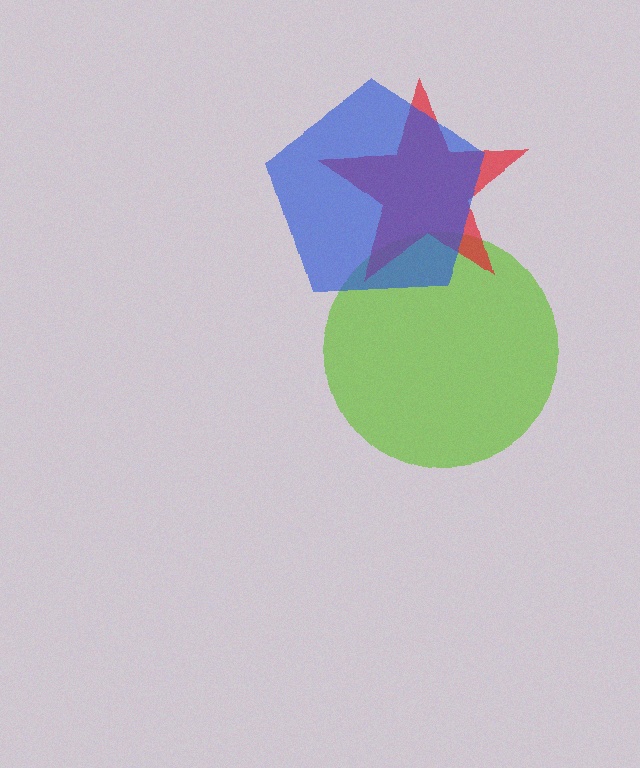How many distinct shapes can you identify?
There are 3 distinct shapes: a lime circle, a red star, a blue pentagon.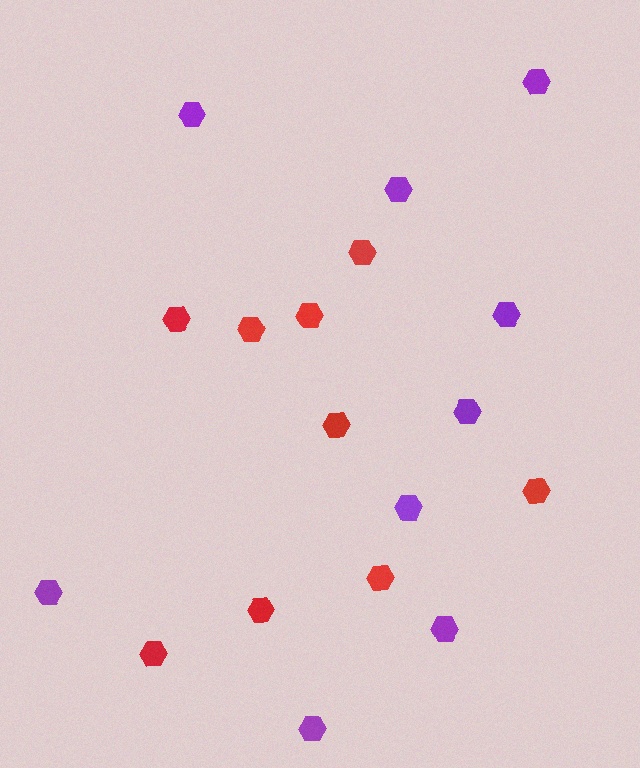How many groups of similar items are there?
There are 2 groups: one group of purple hexagons (9) and one group of red hexagons (9).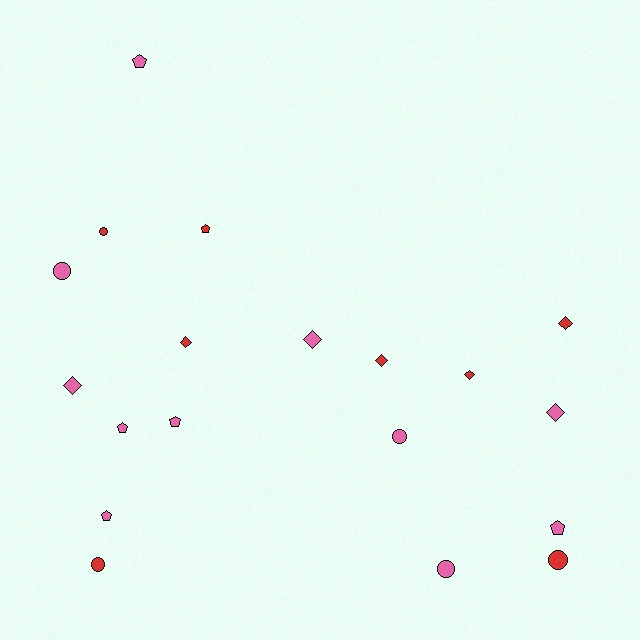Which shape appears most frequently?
Diamond, with 7 objects.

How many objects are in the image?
There are 19 objects.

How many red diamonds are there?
There are 4 red diamonds.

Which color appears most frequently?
Pink, with 11 objects.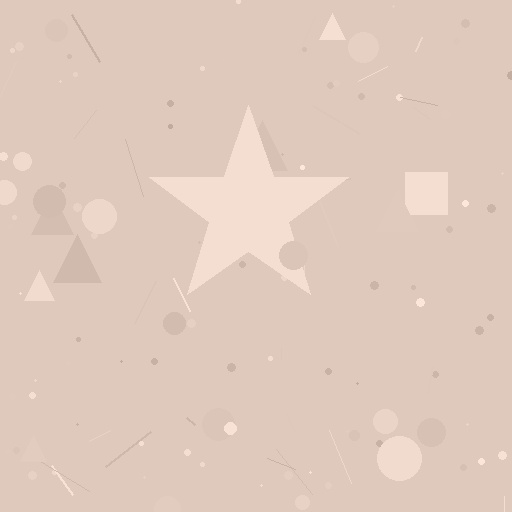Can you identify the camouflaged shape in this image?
The camouflaged shape is a star.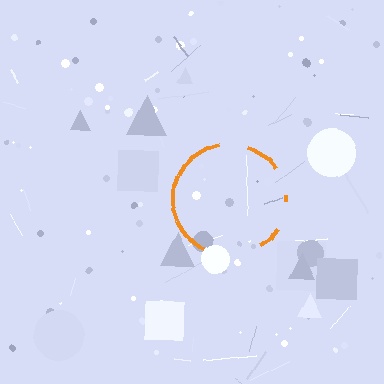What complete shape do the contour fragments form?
The contour fragments form a circle.